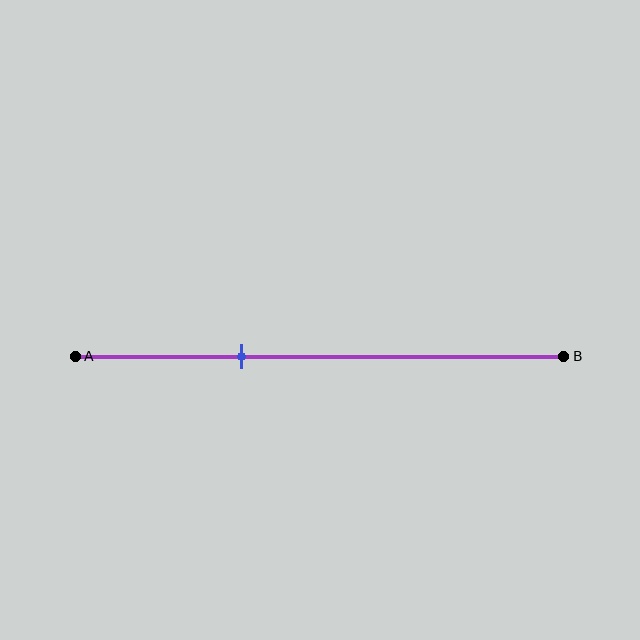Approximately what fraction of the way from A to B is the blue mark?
The blue mark is approximately 35% of the way from A to B.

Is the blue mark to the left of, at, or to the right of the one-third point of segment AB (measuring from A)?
The blue mark is approximately at the one-third point of segment AB.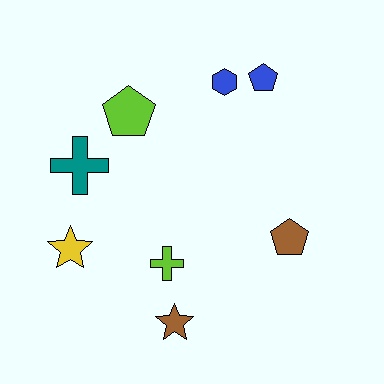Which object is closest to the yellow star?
The teal cross is closest to the yellow star.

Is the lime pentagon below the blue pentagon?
Yes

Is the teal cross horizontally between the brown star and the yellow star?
Yes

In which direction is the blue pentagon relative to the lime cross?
The blue pentagon is above the lime cross.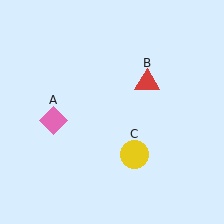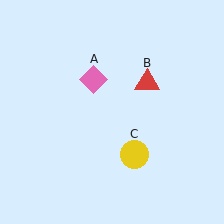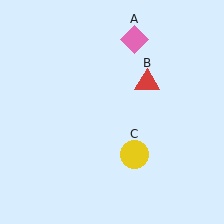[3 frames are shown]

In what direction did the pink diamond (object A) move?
The pink diamond (object A) moved up and to the right.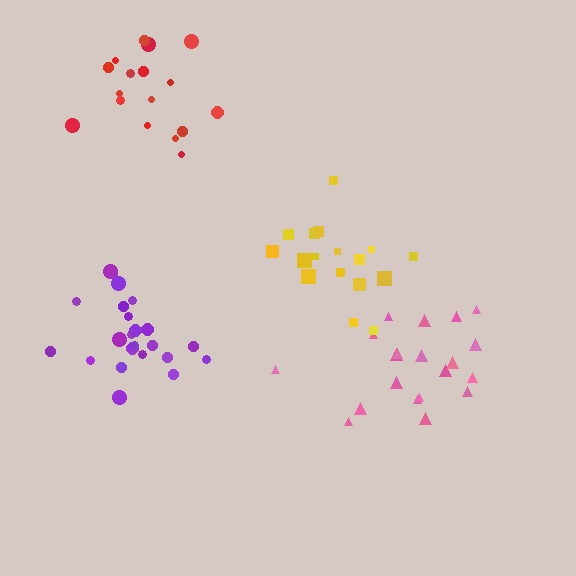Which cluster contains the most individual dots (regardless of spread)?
Purple (24).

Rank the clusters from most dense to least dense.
purple, red, yellow, pink.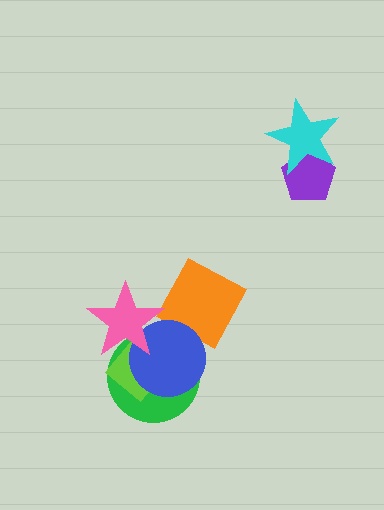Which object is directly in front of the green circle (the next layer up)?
The lime diamond is directly in front of the green circle.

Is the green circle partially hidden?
Yes, it is partially covered by another shape.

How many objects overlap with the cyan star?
1 object overlaps with the cyan star.